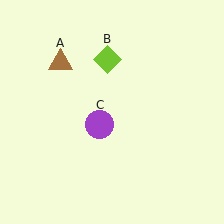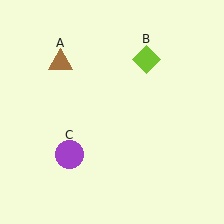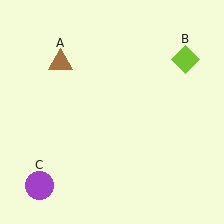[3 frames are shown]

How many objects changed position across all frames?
2 objects changed position: lime diamond (object B), purple circle (object C).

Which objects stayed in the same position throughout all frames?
Brown triangle (object A) remained stationary.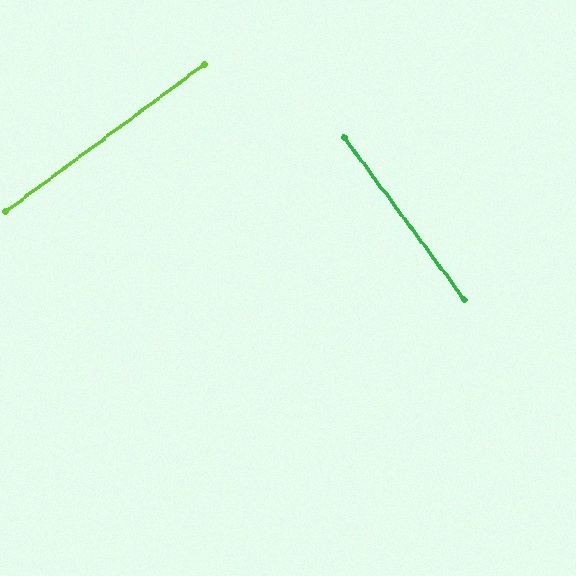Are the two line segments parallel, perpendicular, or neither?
Perpendicular — they meet at approximately 90°.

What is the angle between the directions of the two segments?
Approximately 90 degrees.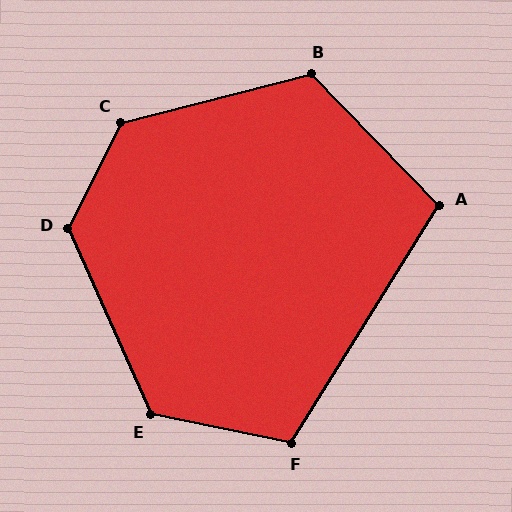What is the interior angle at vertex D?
Approximately 129 degrees (obtuse).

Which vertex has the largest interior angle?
C, at approximately 131 degrees.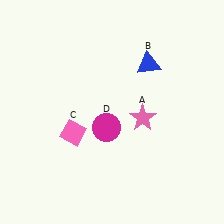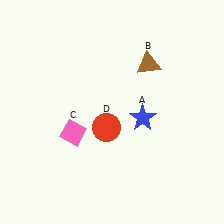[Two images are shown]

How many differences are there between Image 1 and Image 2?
There are 3 differences between the two images.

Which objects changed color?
A changed from pink to blue. B changed from blue to brown. D changed from magenta to red.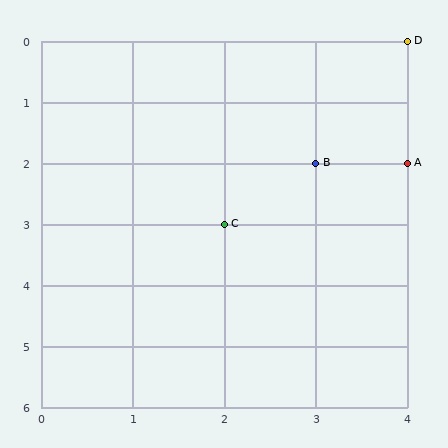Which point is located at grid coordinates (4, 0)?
Point D is at (4, 0).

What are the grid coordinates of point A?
Point A is at grid coordinates (4, 2).